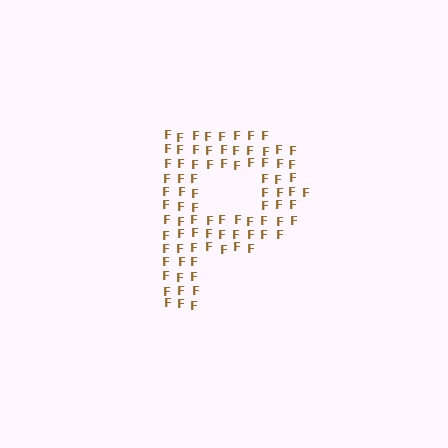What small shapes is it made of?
It is made of small letter F's.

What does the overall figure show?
The overall figure shows the letter P.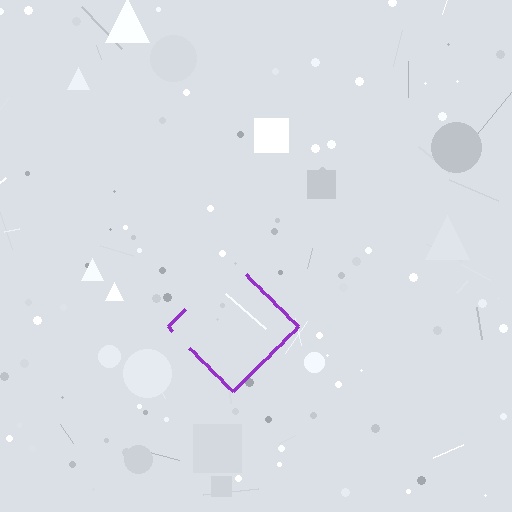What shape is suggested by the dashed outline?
The dashed outline suggests a diamond.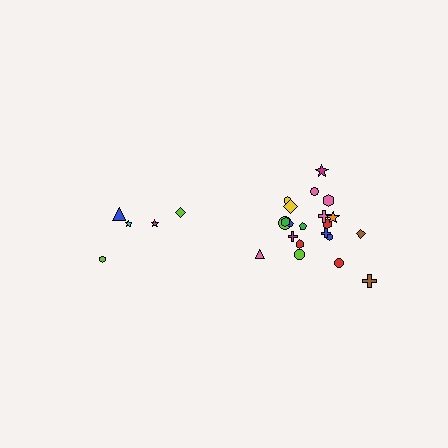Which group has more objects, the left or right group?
The right group.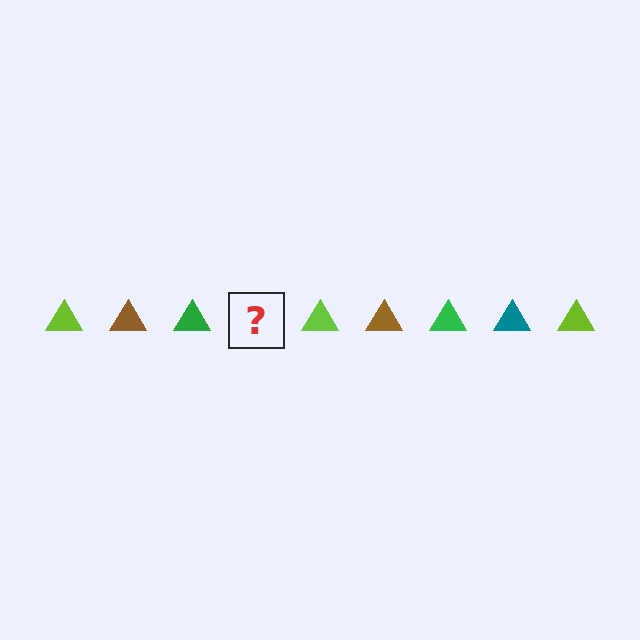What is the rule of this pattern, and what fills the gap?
The rule is that the pattern cycles through lime, brown, green, teal triangles. The gap should be filled with a teal triangle.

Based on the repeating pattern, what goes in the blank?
The blank should be a teal triangle.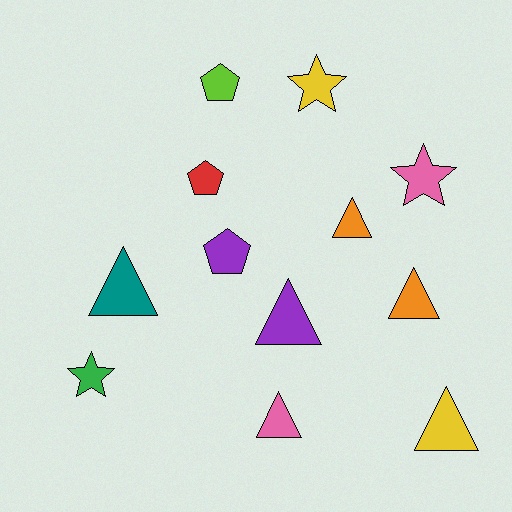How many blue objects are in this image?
There are no blue objects.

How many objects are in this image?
There are 12 objects.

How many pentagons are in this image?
There are 3 pentagons.